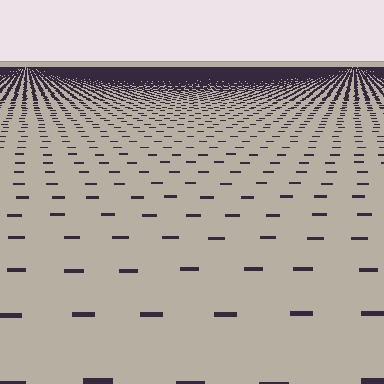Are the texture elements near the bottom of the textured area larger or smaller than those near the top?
Larger. Near the bottom, elements are closer to the viewer and appear at a bigger on-screen size.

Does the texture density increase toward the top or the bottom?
Density increases toward the top.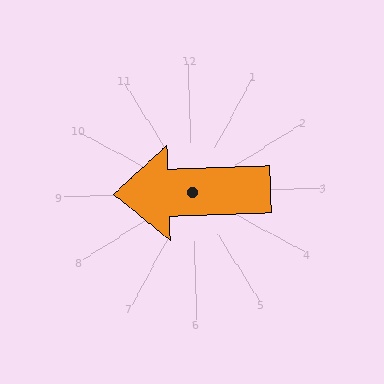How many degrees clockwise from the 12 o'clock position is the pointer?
Approximately 270 degrees.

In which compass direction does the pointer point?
West.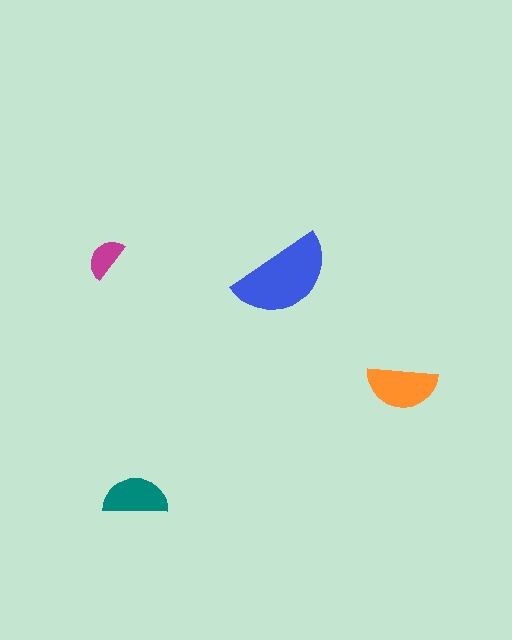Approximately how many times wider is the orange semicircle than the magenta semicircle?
About 1.5 times wider.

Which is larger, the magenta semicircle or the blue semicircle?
The blue one.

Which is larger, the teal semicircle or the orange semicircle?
The orange one.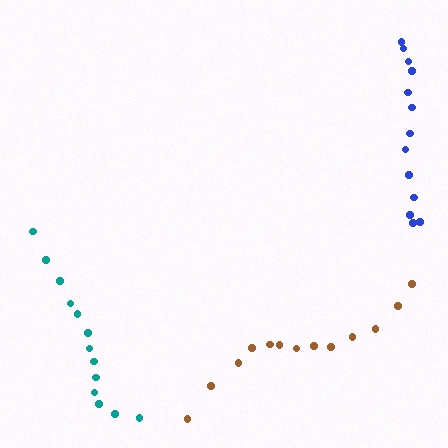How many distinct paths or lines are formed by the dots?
There are 3 distinct paths.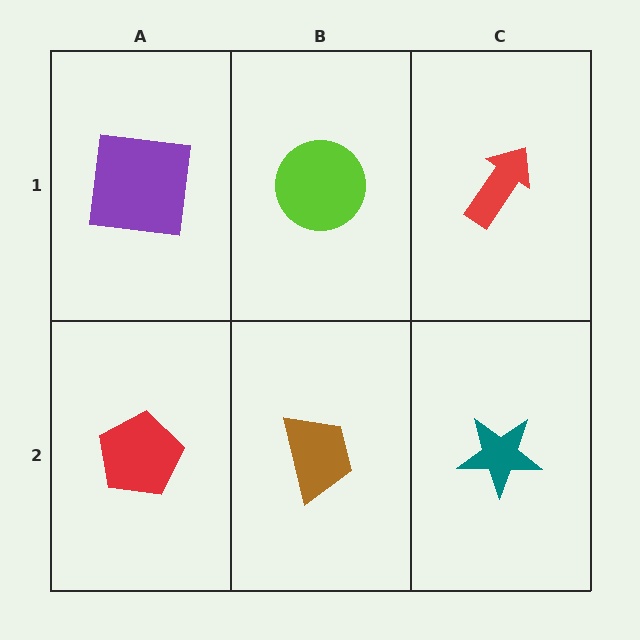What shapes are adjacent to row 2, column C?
A red arrow (row 1, column C), a brown trapezoid (row 2, column B).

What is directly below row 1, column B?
A brown trapezoid.